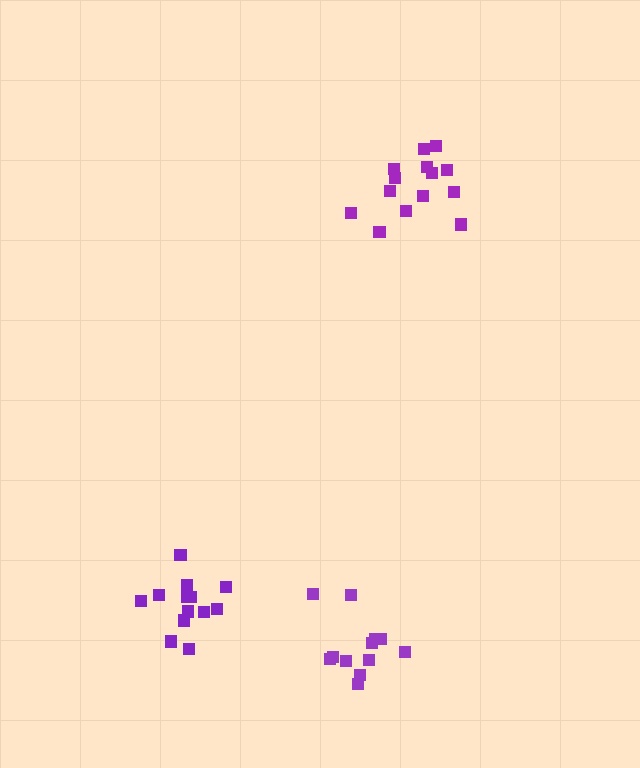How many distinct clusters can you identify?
There are 3 distinct clusters.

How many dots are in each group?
Group 1: 13 dots, Group 2: 14 dots, Group 3: 12 dots (39 total).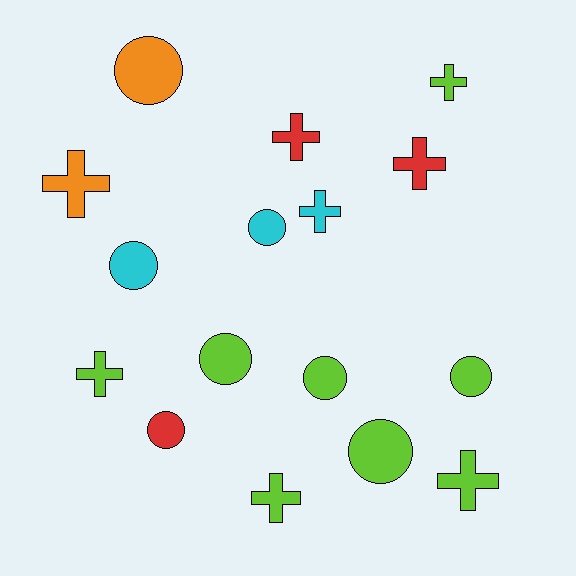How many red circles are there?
There is 1 red circle.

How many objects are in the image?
There are 16 objects.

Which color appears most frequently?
Lime, with 8 objects.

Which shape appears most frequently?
Cross, with 8 objects.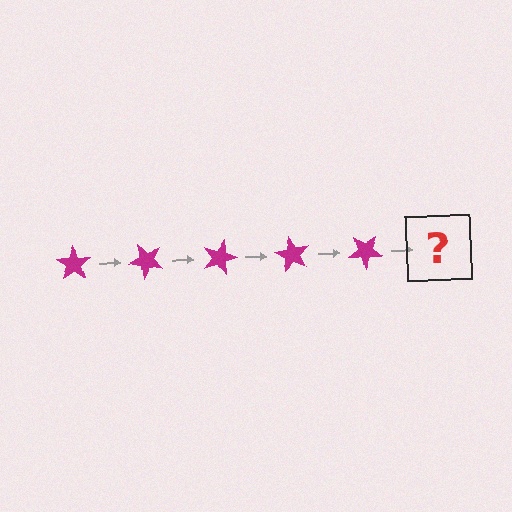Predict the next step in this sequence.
The next step is a magenta star rotated 225 degrees.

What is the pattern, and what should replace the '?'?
The pattern is that the star rotates 45 degrees each step. The '?' should be a magenta star rotated 225 degrees.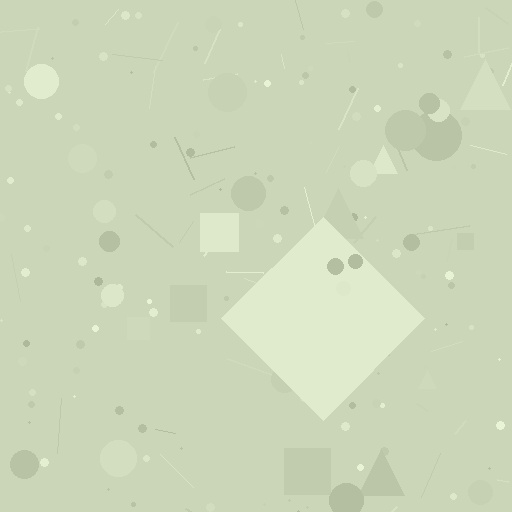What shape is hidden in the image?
A diamond is hidden in the image.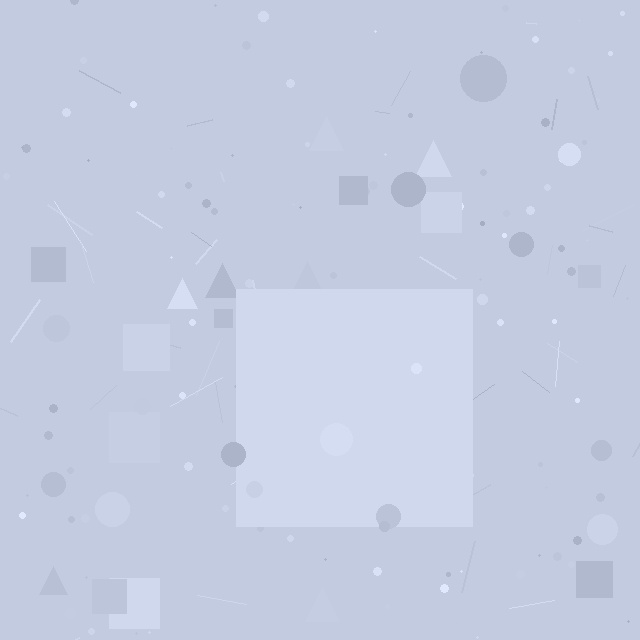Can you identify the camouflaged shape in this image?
The camouflaged shape is a square.